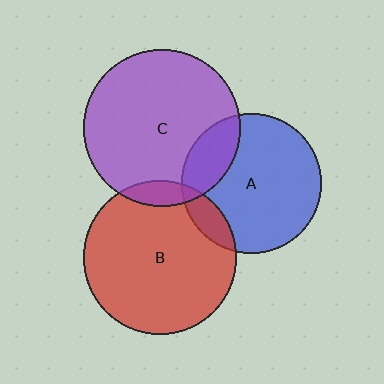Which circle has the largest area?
Circle C (purple).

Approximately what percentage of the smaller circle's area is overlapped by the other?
Approximately 10%.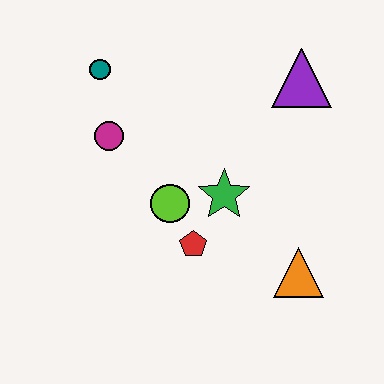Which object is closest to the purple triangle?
The green star is closest to the purple triangle.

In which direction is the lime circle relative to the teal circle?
The lime circle is below the teal circle.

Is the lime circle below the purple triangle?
Yes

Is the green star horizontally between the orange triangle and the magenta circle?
Yes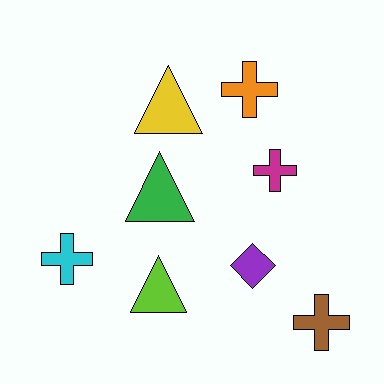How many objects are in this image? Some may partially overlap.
There are 8 objects.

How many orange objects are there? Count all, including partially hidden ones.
There is 1 orange object.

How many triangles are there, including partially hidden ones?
There are 3 triangles.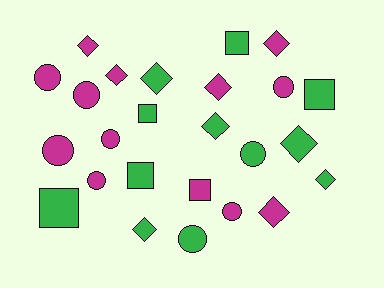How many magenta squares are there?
There is 1 magenta square.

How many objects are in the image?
There are 25 objects.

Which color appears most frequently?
Magenta, with 13 objects.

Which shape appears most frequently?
Diamond, with 10 objects.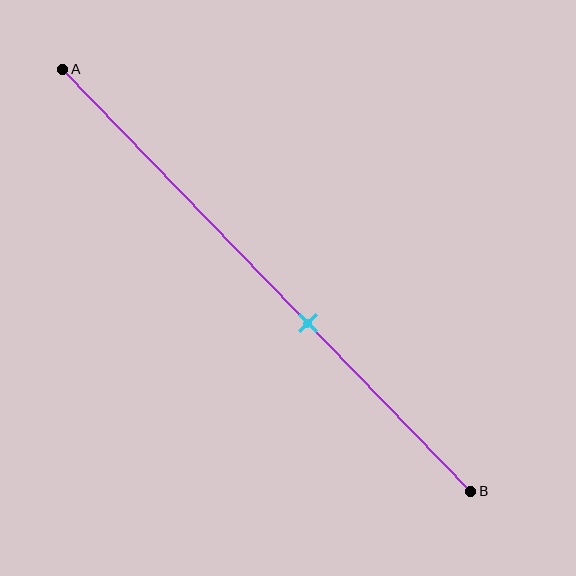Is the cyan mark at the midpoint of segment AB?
No, the mark is at about 60% from A, not at the 50% midpoint.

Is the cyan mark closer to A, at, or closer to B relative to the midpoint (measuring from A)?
The cyan mark is closer to point B than the midpoint of segment AB.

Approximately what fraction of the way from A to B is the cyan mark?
The cyan mark is approximately 60% of the way from A to B.